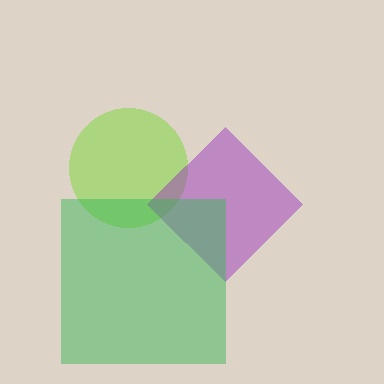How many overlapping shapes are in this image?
There are 3 overlapping shapes in the image.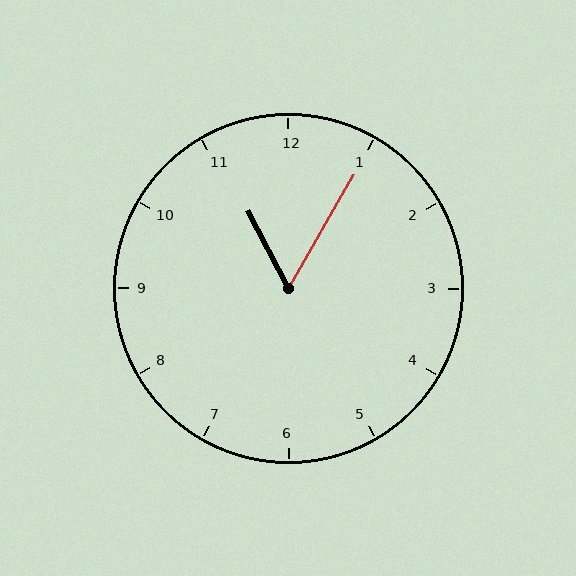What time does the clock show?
11:05.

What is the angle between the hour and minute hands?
Approximately 58 degrees.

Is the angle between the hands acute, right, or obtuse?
It is acute.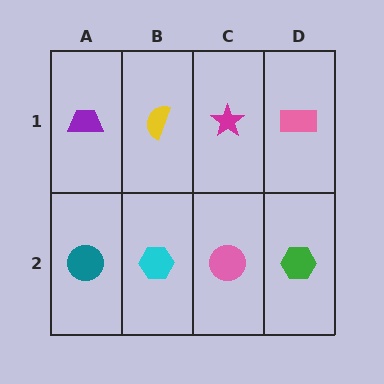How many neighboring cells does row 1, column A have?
2.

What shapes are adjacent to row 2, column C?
A magenta star (row 1, column C), a cyan hexagon (row 2, column B), a green hexagon (row 2, column D).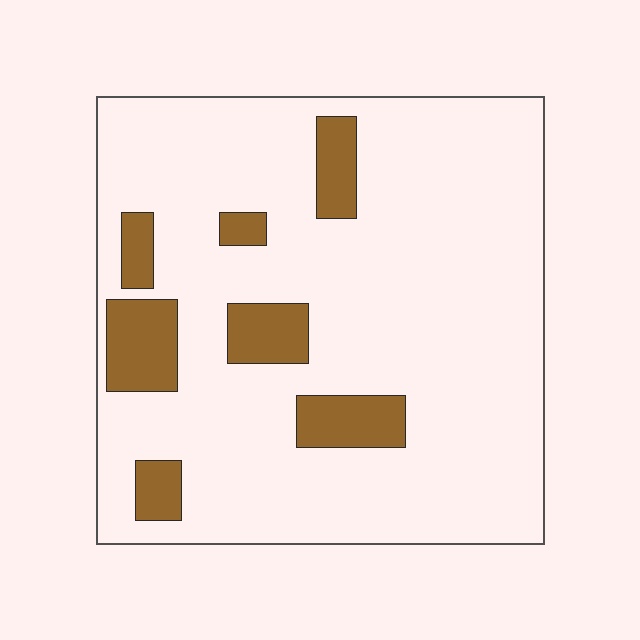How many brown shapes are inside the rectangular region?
7.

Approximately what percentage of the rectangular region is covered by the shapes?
Approximately 15%.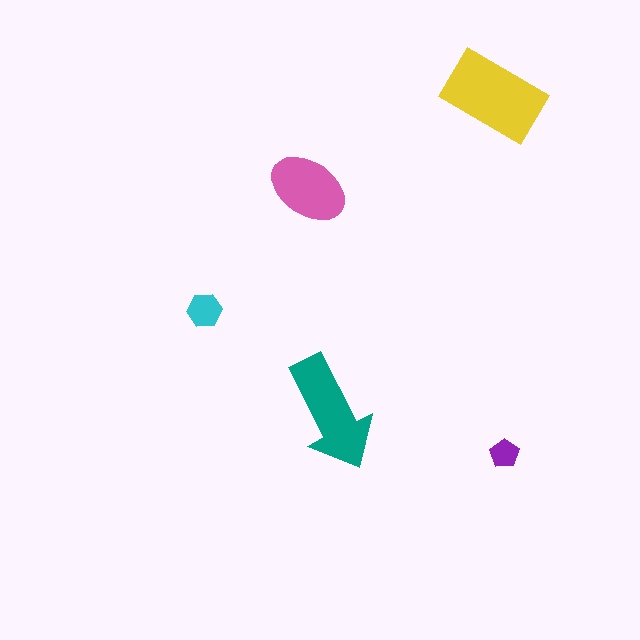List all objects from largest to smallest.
The yellow rectangle, the teal arrow, the pink ellipse, the cyan hexagon, the purple pentagon.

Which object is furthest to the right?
The purple pentagon is rightmost.